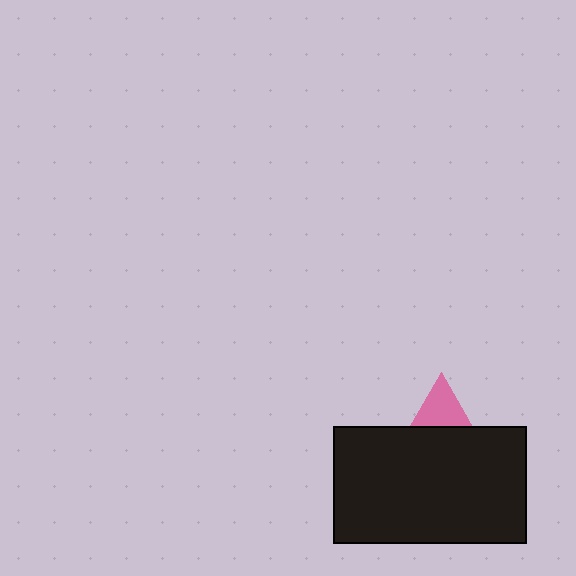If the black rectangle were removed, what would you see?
You would see the complete pink triangle.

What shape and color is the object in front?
The object in front is a black rectangle.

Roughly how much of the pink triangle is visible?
A small part of it is visible (roughly 33%).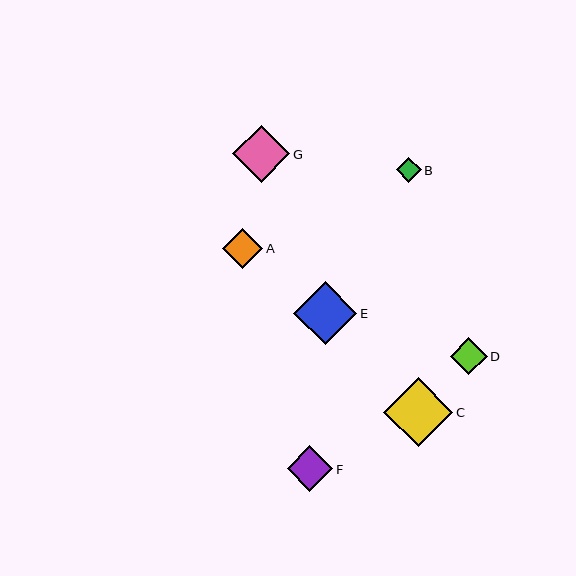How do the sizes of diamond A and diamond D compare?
Diamond A and diamond D are approximately the same size.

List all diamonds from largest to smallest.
From largest to smallest: C, E, G, F, A, D, B.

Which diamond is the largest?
Diamond C is the largest with a size of approximately 69 pixels.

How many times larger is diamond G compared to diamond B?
Diamond G is approximately 2.3 times the size of diamond B.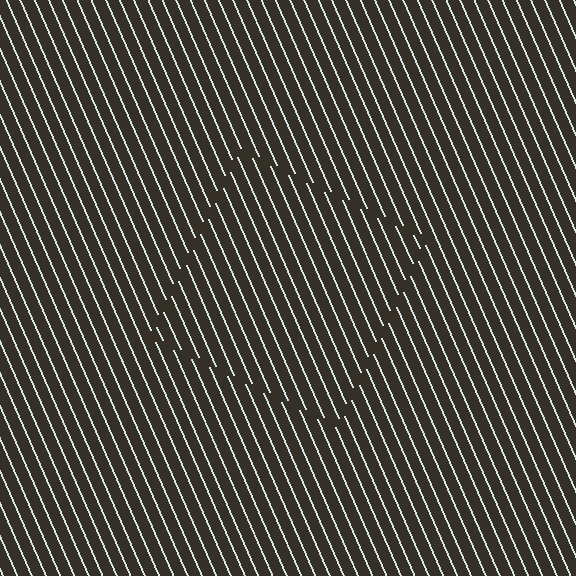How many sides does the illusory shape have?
4 sides — the line-ends trace a square.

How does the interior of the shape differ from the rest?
The interior of the shape contains the same grating, shifted by half a period — the contour is defined by the phase discontinuity where line-ends from the inner and outer gratings abut.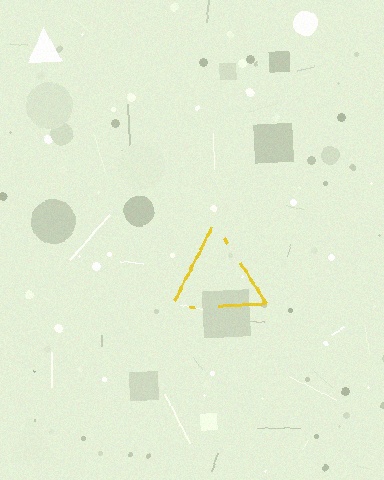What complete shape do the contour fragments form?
The contour fragments form a triangle.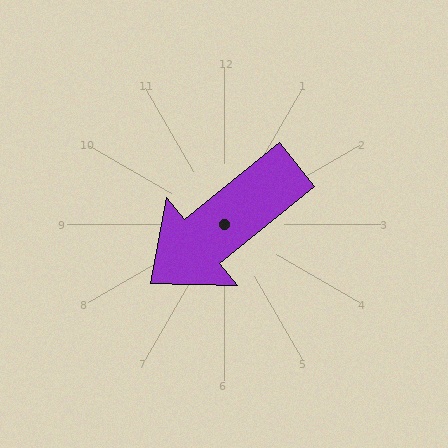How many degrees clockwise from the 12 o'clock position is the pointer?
Approximately 231 degrees.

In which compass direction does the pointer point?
Southwest.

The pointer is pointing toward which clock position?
Roughly 8 o'clock.